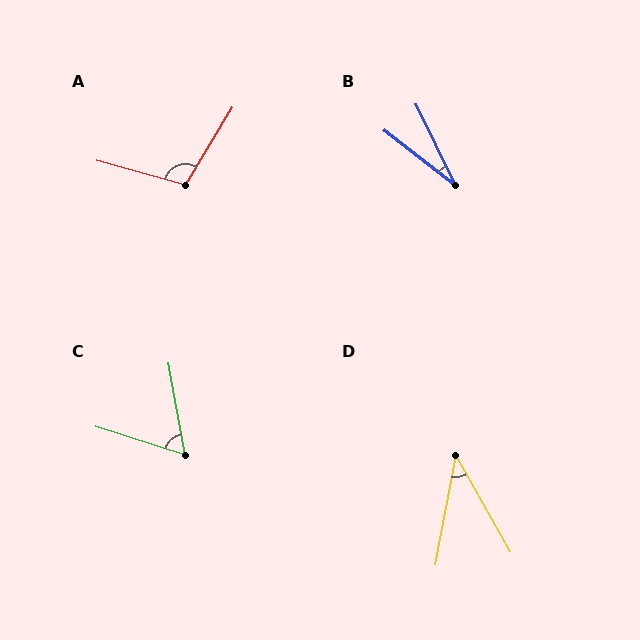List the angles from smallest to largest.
B (26°), D (40°), C (62°), A (106°).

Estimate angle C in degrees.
Approximately 62 degrees.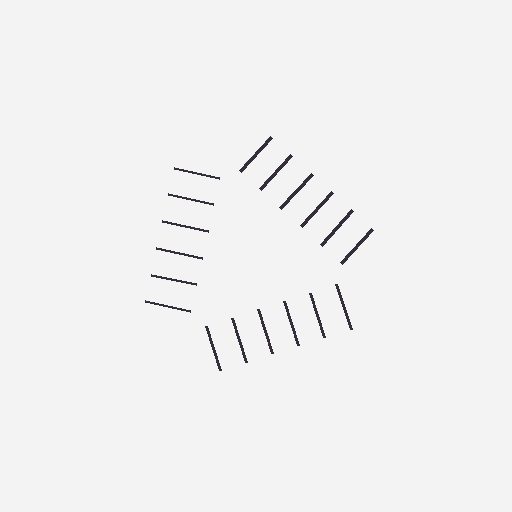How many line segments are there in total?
18 — 6 along each of the 3 edges.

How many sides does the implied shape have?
3 sides — the line-ends trace a triangle.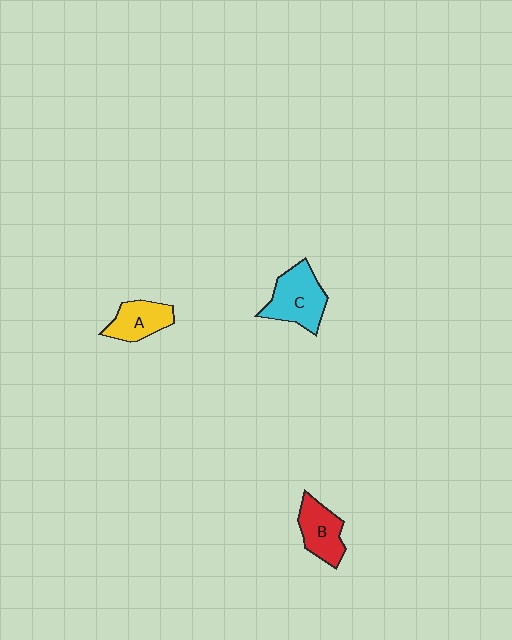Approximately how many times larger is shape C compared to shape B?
Approximately 1.3 times.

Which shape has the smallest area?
Shape A (yellow).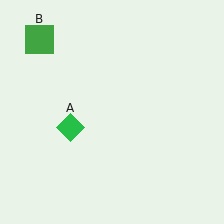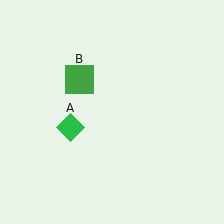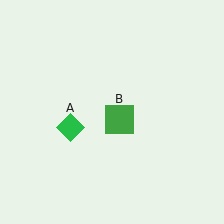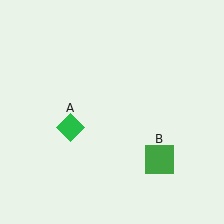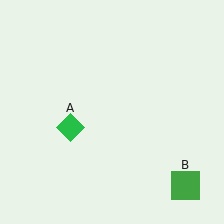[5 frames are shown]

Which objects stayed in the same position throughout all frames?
Green diamond (object A) remained stationary.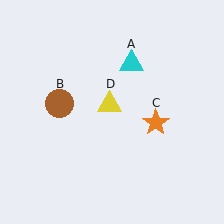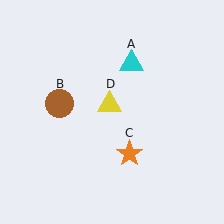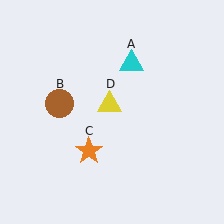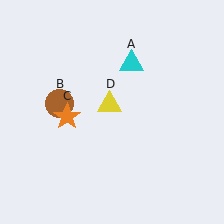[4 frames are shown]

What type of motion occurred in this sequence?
The orange star (object C) rotated clockwise around the center of the scene.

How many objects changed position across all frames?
1 object changed position: orange star (object C).